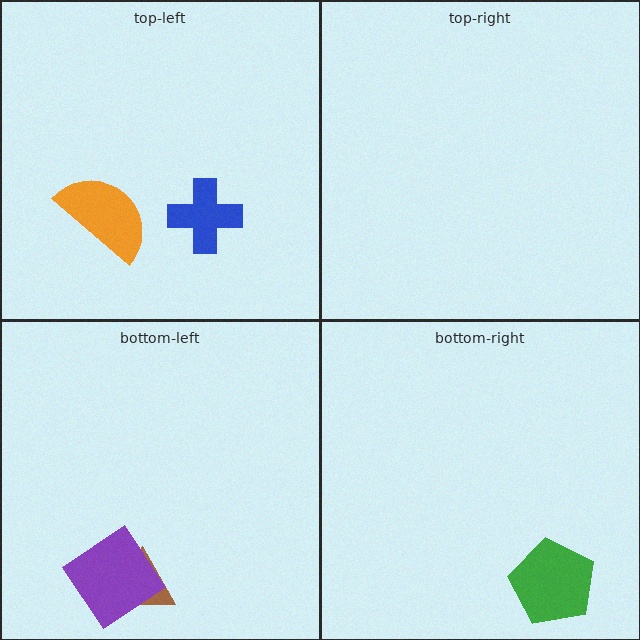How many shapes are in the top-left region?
2.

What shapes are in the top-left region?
The orange semicircle, the blue cross.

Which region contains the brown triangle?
The bottom-left region.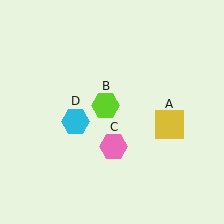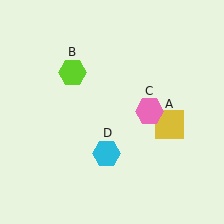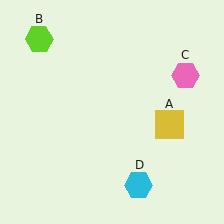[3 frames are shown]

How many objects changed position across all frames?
3 objects changed position: lime hexagon (object B), pink hexagon (object C), cyan hexagon (object D).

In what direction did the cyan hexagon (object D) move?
The cyan hexagon (object D) moved down and to the right.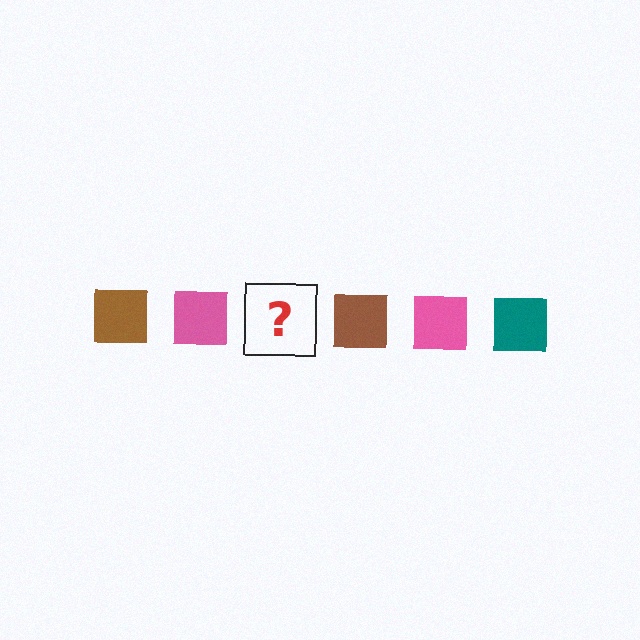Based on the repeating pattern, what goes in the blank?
The blank should be a teal square.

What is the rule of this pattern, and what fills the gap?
The rule is that the pattern cycles through brown, pink, teal squares. The gap should be filled with a teal square.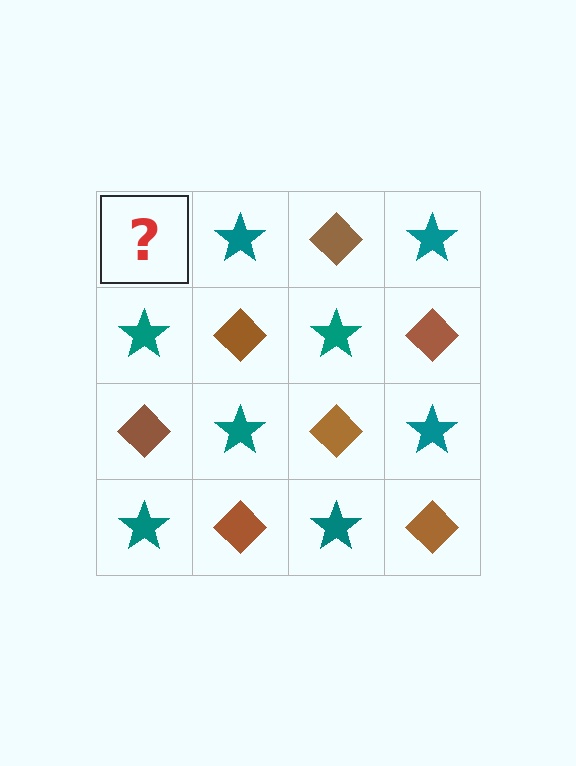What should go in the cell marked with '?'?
The missing cell should contain a brown diamond.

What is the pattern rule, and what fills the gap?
The rule is that it alternates brown diamond and teal star in a checkerboard pattern. The gap should be filled with a brown diamond.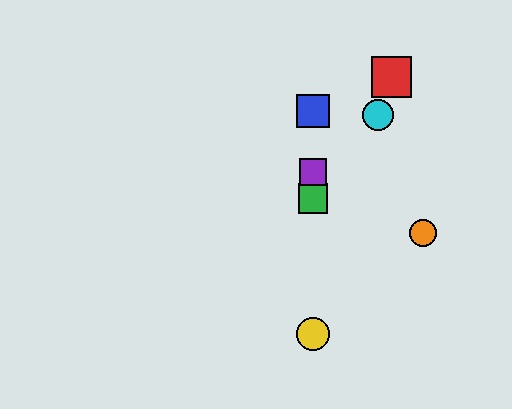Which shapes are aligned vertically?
The blue square, the green square, the yellow circle, the purple square are aligned vertically.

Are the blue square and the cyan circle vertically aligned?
No, the blue square is at x≈313 and the cyan circle is at x≈378.